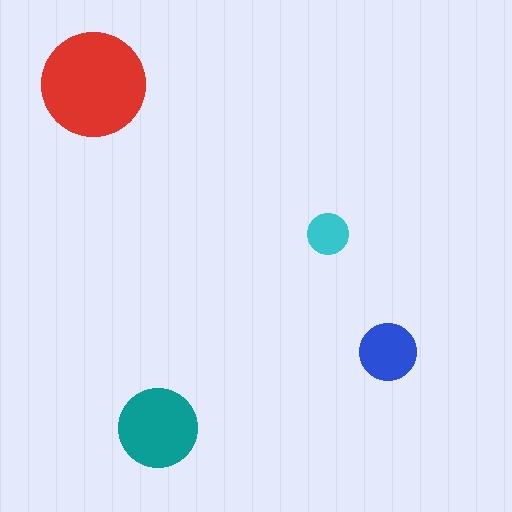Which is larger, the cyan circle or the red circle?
The red one.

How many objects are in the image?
There are 4 objects in the image.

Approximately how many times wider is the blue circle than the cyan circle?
About 1.5 times wider.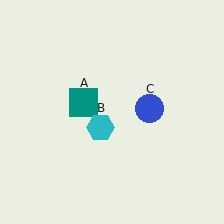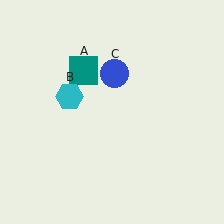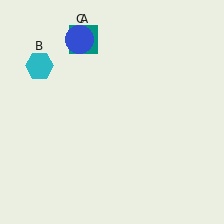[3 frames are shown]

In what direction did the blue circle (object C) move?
The blue circle (object C) moved up and to the left.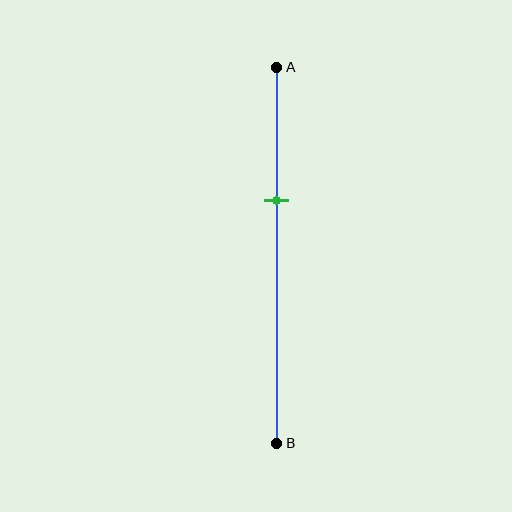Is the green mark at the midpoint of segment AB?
No, the mark is at about 35% from A, not at the 50% midpoint.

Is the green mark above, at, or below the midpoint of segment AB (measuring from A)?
The green mark is above the midpoint of segment AB.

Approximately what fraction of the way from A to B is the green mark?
The green mark is approximately 35% of the way from A to B.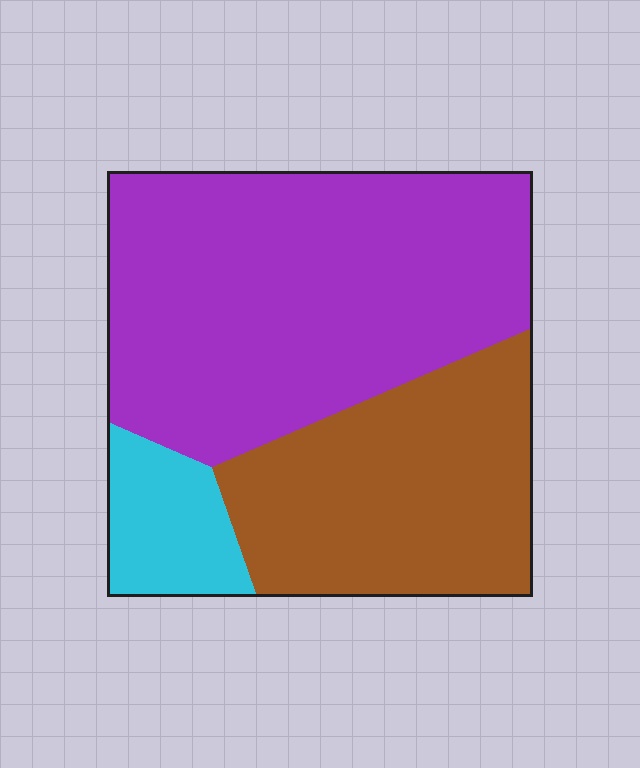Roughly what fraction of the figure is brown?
Brown takes up about one third (1/3) of the figure.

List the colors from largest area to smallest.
From largest to smallest: purple, brown, cyan.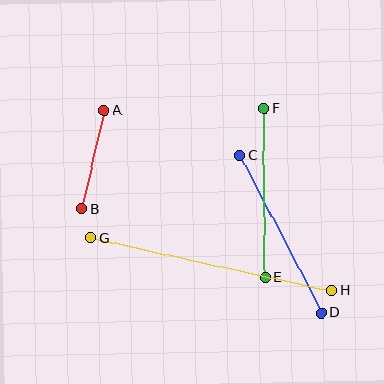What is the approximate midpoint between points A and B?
The midpoint is at approximately (93, 160) pixels.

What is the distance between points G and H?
The distance is approximately 247 pixels.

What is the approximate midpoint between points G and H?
The midpoint is at approximately (211, 264) pixels.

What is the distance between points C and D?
The distance is approximately 177 pixels.